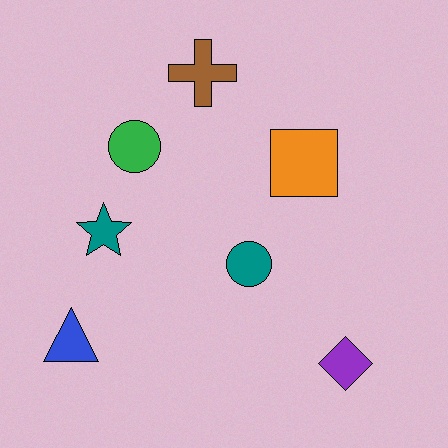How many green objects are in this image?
There is 1 green object.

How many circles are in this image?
There are 2 circles.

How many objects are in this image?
There are 7 objects.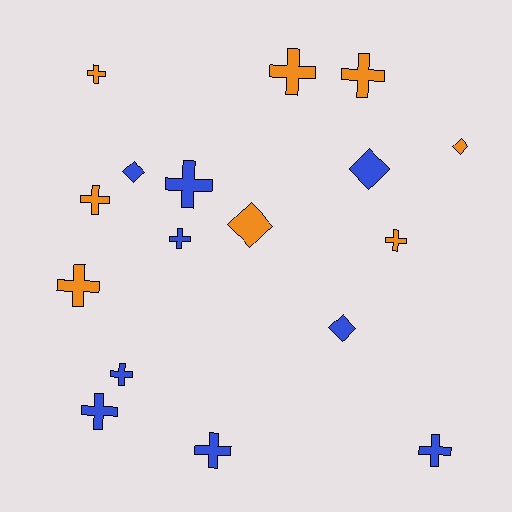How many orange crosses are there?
There are 6 orange crosses.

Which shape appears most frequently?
Cross, with 12 objects.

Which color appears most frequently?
Blue, with 9 objects.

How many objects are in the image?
There are 17 objects.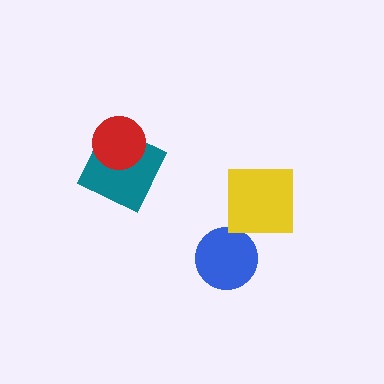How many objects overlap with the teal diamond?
1 object overlaps with the teal diamond.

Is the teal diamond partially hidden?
Yes, it is partially covered by another shape.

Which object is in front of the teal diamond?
The red circle is in front of the teal diamond.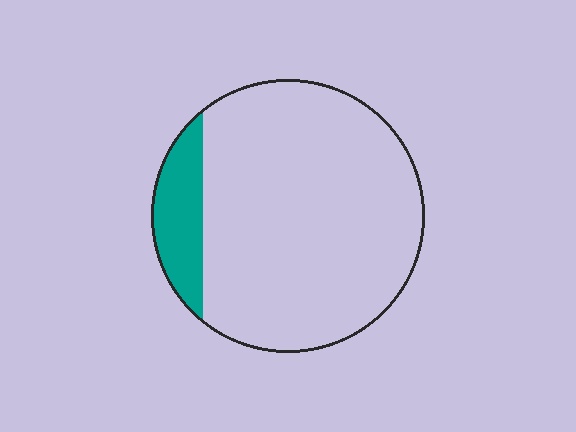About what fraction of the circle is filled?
About one eighth (1/8).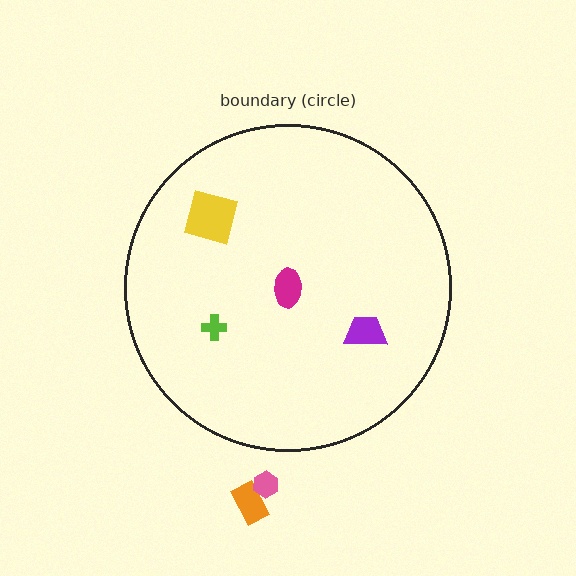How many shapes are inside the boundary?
4 inside, 2 outside.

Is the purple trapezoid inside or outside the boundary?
Inside.